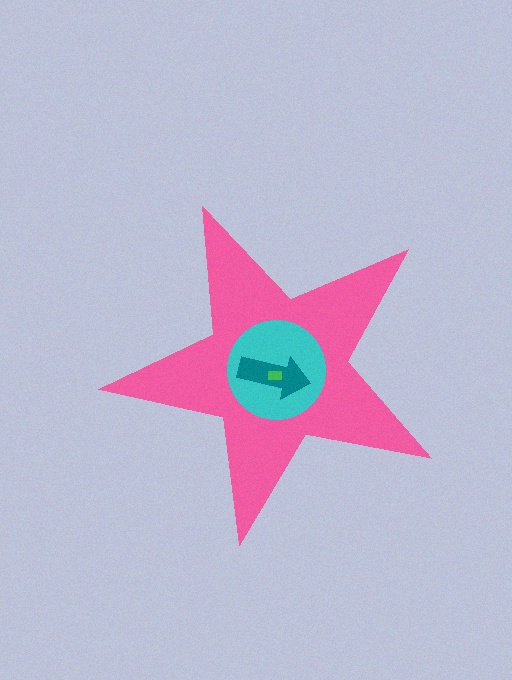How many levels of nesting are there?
4.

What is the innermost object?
The green rectangle.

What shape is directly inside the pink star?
The cyan circle.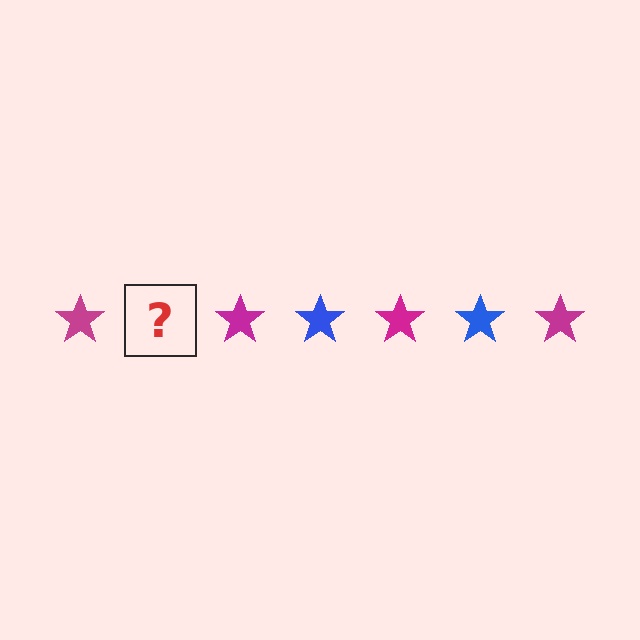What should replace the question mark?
The question mark should be replaced with a blue star.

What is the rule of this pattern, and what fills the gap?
The rule is that the pattern cycles through magenta, blue stars. The gap should be filled with a blue star.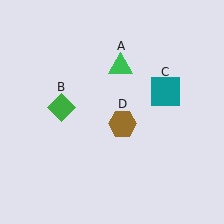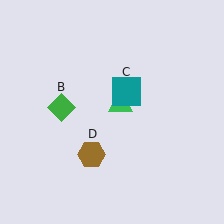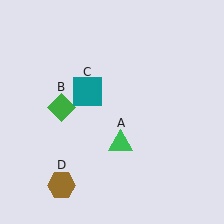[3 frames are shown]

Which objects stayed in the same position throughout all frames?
Green diamond (object B) remained stationary.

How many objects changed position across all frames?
3 objects changed position: green triangle (object A), teal square (object C), brown hexagon (object D).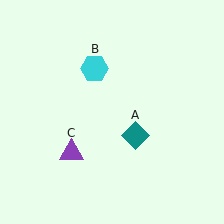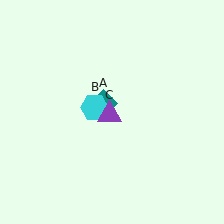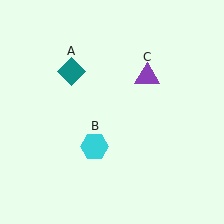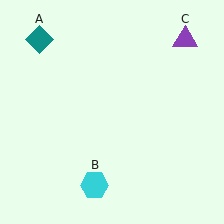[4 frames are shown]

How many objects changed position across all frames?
3 objects changed position: teal diamond (object A), cyan hexagon (object B), purple triangle (object C).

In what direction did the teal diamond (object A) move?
The teal diamond (object A) moved up and to the left.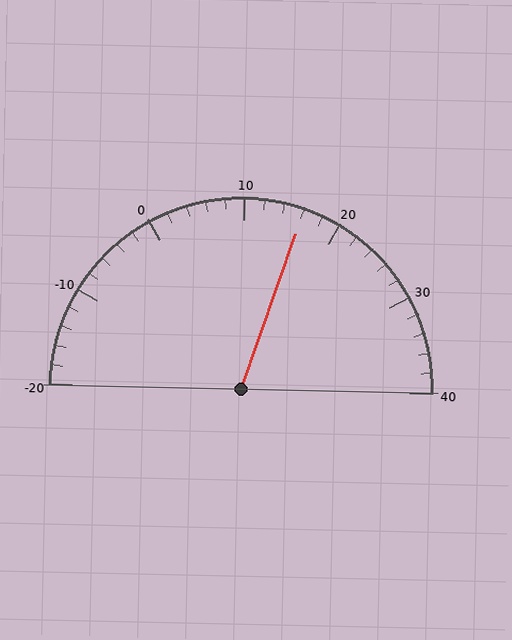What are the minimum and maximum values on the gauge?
The gauge ranges from -20 to 40.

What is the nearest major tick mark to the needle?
The nearest major tick mark is 20.